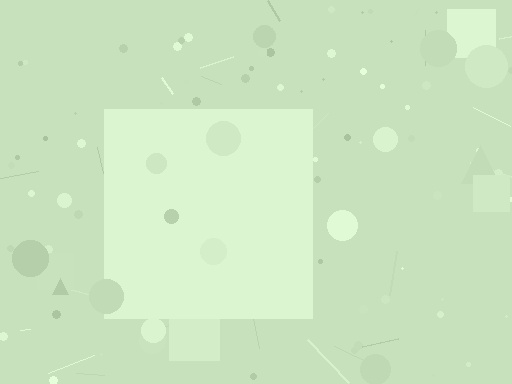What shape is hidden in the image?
A square is hidden in the image.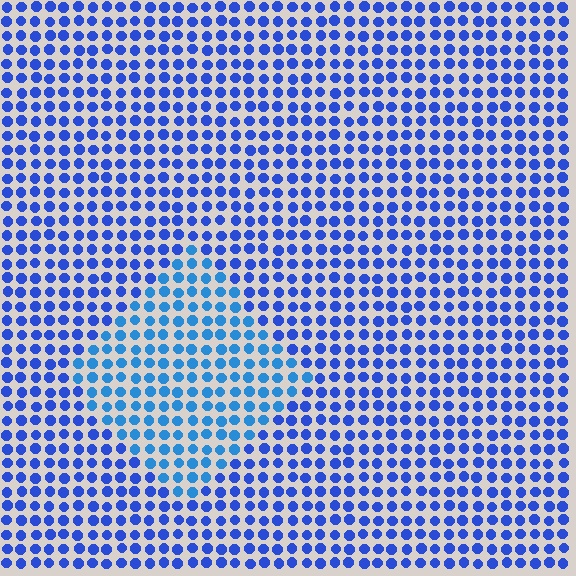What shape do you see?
I see a diamond.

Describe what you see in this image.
The image is filled with small blue elements in a uniform arrangement. A diamond-shaped region is visible where the elements are tinted to a slightly different hue, forming a subtle color boundary.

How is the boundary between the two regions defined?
The boundary is defined purely by a slight shift in hue (about 23 degrees). Spacing, size, and orientation are identical on both sides.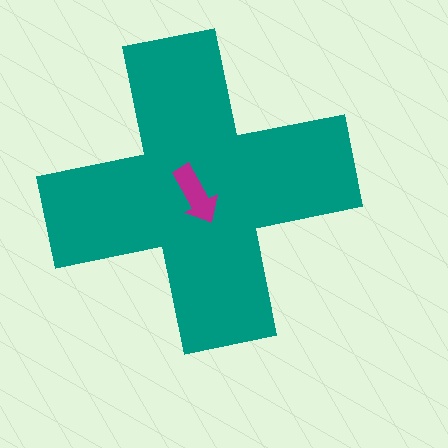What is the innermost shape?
The magenta arrow.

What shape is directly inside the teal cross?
The magenta arrow.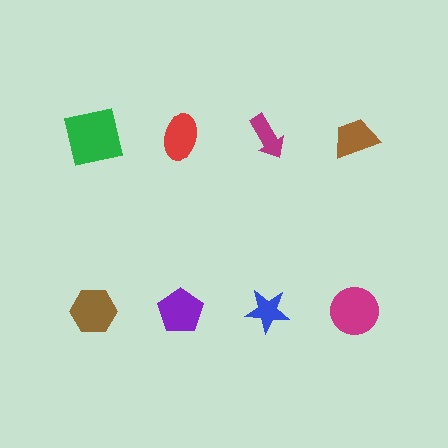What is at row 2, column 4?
A magenta circle.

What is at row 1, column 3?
A magenta arrow.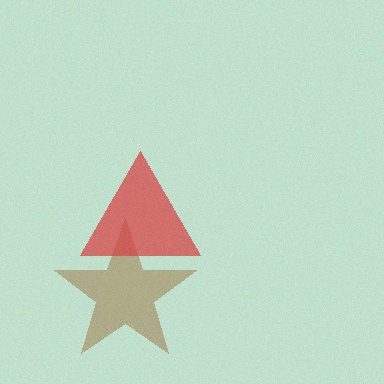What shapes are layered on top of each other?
The layered shapes are: a brown star, a red triangle.